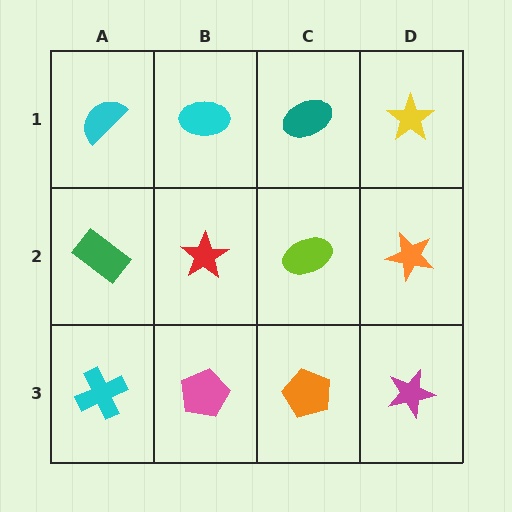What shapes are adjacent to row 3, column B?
A red star (row 2, column B), a cyan cross (row 3, column A), an orange pentagon (row 3, column C).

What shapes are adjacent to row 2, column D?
A yellow star (row 1, column D), a magenta star (row 3, column D), a lime ellipse (row 2, column C).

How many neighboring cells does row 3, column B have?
3.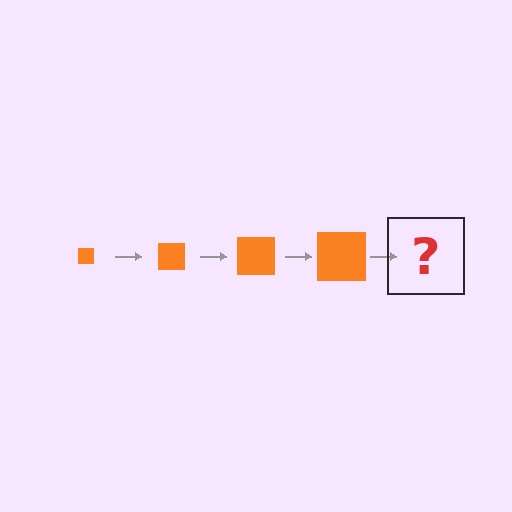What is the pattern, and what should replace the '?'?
The pattern is that the square gets progressively larger each step. The '?' should be an orange square, larger than the previous one.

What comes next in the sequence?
The next element should be an orange square, larger than the previous one.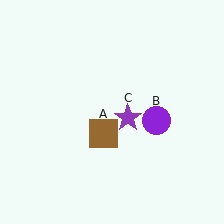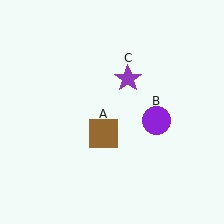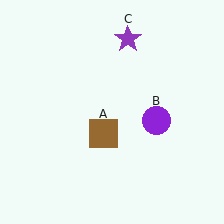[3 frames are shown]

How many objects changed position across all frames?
1 object changed position: purple star (object C).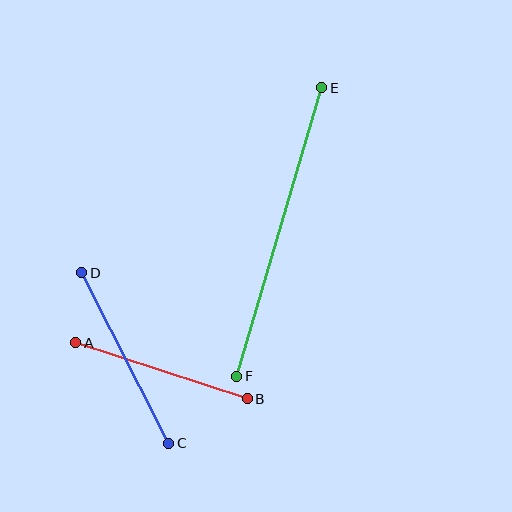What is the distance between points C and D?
The distance is approximately 191 pixels.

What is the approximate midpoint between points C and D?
The midpoint is at approximately (125, 358) pixels.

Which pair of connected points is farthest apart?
Points E and F are farthest apart.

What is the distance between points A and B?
The distance is approximately 180 pixels.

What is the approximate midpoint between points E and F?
The midpoint is at approximately (279, 232) pixels.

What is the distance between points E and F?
The distance is approximately 301 pixels.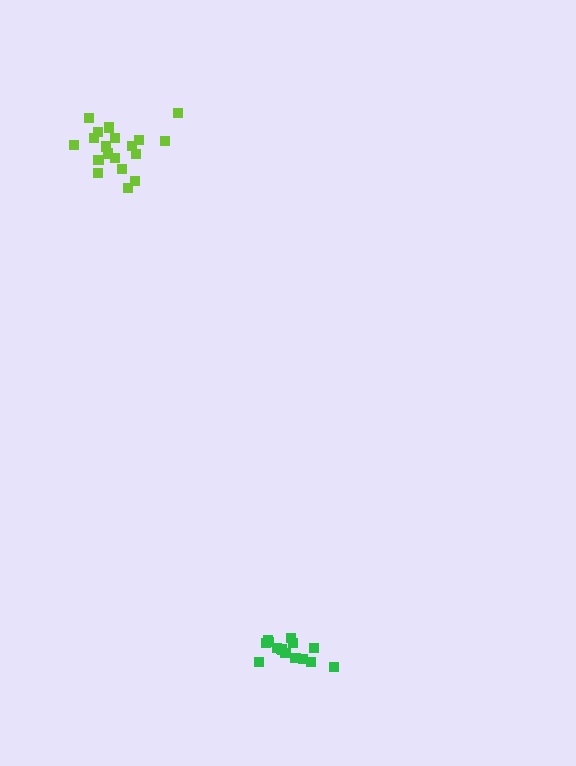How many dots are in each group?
Group 1: 20 dots, Group 2: 15 dots (35 total).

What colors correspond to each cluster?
The clusters are colored: lime, green.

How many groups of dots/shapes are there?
There are 2 groups.